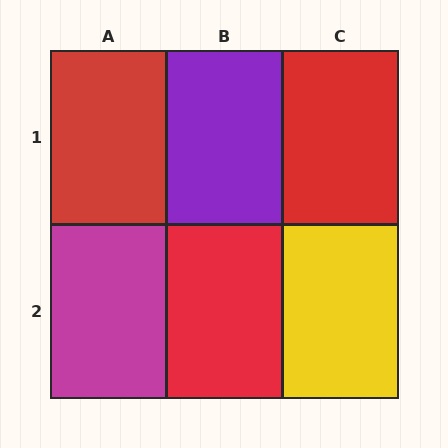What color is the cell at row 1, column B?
Purple.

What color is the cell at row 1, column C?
Red.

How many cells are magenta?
1 cell is magenta.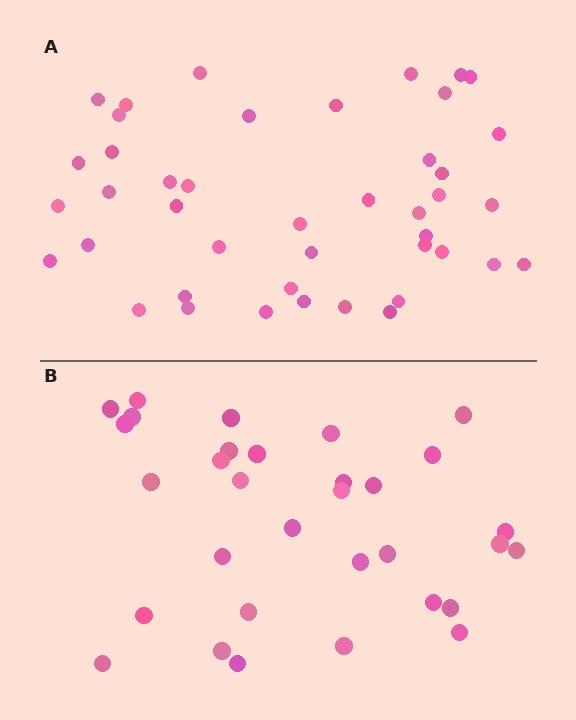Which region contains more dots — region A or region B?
Region A (the top region) has more dots.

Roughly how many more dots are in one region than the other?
Region A has roughly 12 or so more dots than region B.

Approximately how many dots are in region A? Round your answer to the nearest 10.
About 40 dots. (The exact count is 43, which rounds to 40.)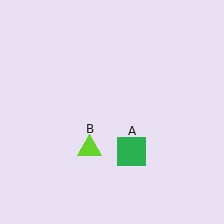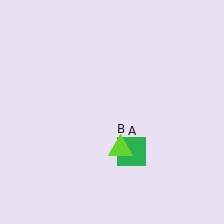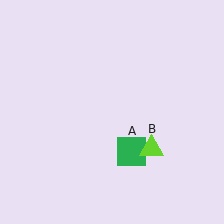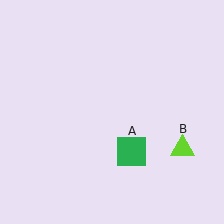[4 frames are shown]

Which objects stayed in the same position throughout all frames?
Green square (object A) remained stationary.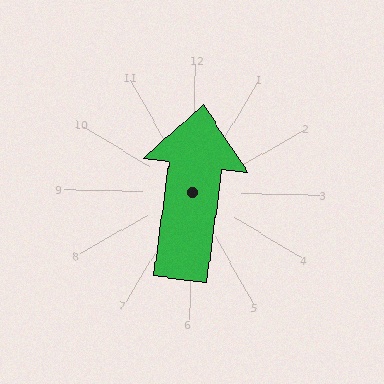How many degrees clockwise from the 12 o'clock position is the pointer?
Approximately 6 degrees.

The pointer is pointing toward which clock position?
Roughly 12 o'clock.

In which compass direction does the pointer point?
North.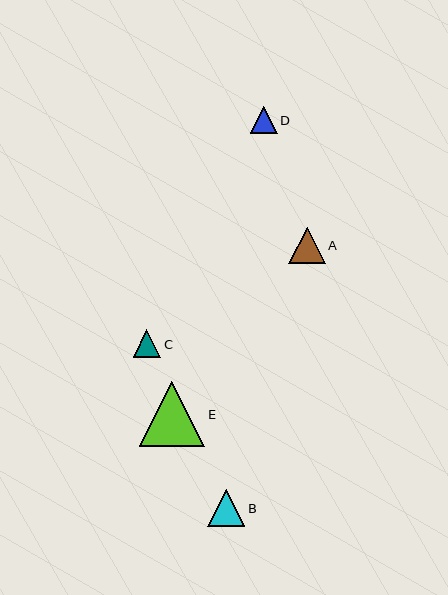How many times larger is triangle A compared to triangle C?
Triangle A is approximately 1.3 times the size of triangle C.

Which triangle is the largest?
Triangle E is the largest with a size of approximately 65 pixels.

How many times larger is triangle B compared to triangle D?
Triangle B is approximately 1.4 times the size of triangle D.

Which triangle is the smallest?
Triangle D is the smallest with a size of approximately 27 pixels.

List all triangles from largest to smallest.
From largest to smallest: E, B, A, C, D.